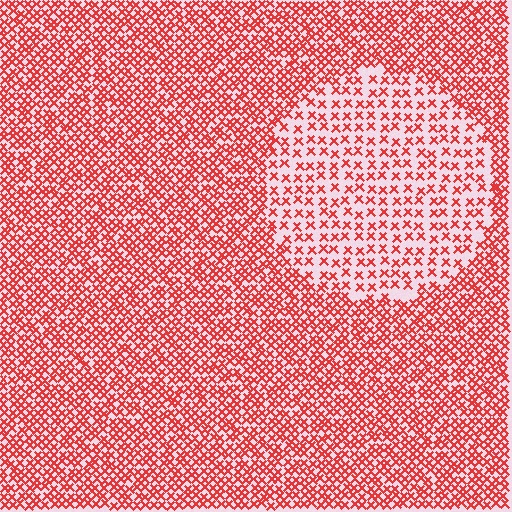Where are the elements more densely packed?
The elements are more densely packed outside the circle boundary.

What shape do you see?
I see a circle.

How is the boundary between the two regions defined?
The boundary is defined by a change in element density (approximately 2.1x ratio). All elements are the same color, size, and shape.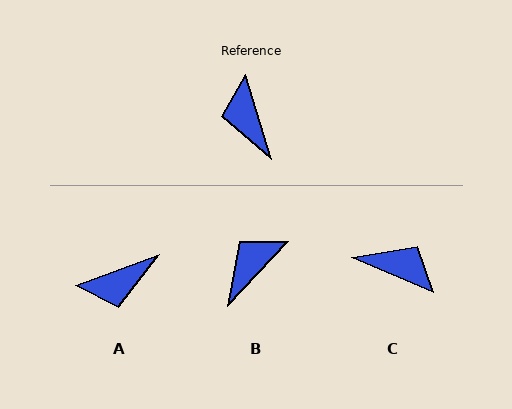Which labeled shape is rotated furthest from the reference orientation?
C, about 130 degrees away.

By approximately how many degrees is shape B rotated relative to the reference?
Approximately 60 degrees clockwise.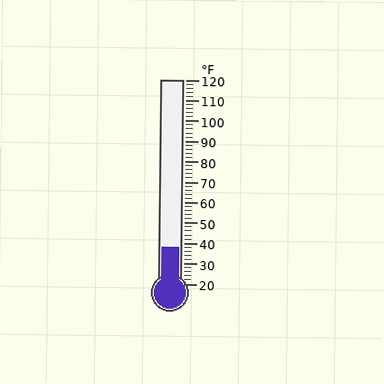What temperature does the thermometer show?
The thermometer shows approximately 38°F.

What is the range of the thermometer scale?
The thermometer scale ranges from 20°F to 120°F.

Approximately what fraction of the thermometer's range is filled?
The thermometer is filled to approximately 20% of its range.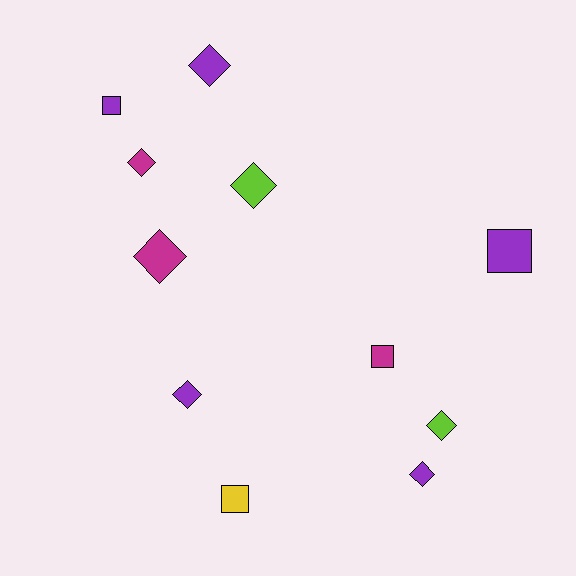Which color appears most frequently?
Purple, with 5 objects.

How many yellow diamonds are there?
There are no yellow diamonds.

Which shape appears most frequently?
Diamond, with 7 objects.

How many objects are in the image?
There are 11 objects.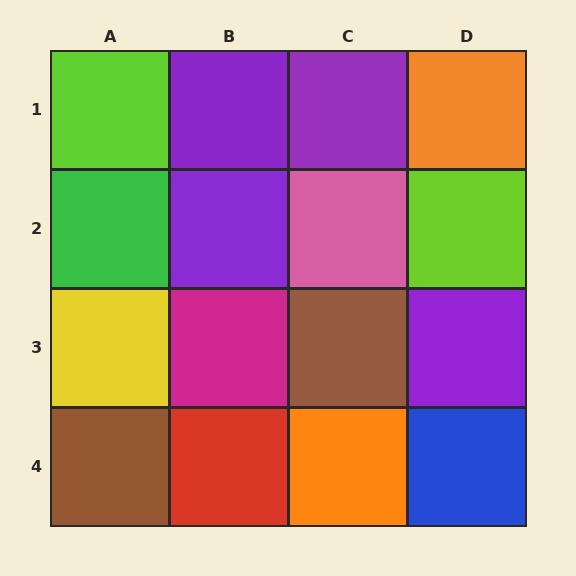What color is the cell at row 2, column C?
Pink.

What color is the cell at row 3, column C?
Brown.